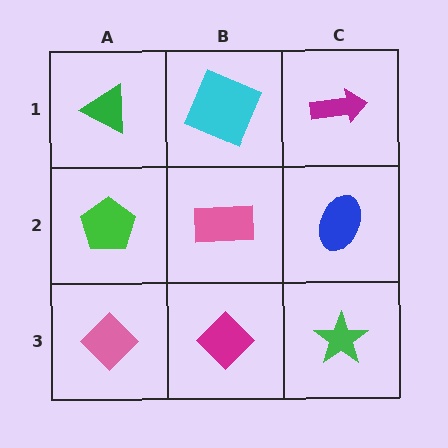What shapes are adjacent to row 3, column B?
A pink rectangle (row 2, column B), a pink diamond (row 3, column A), a green star (row 3, column C).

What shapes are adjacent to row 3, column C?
A blue ellipse (row 2, column C), a magenta diamond (row 3, column B).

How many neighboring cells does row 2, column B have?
4.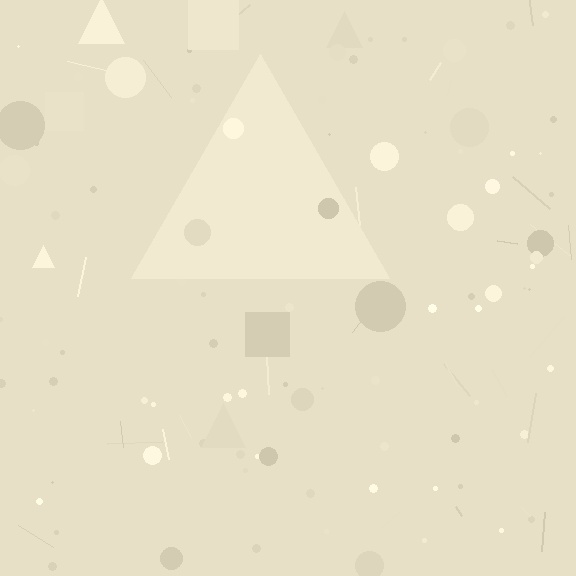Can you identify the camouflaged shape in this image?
The camouflaged shape is a triangle.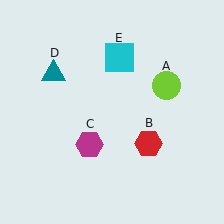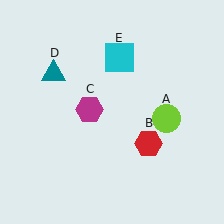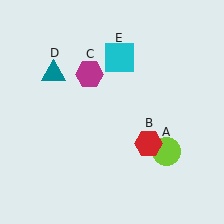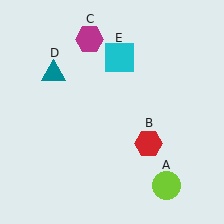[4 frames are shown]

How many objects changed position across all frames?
2 objects changed position: lime circle (object A), magenta hexagon (object C).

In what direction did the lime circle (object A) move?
The lime circle (object A) moved down.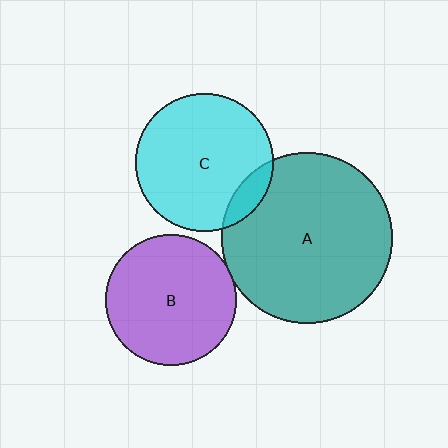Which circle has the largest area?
Circle A (teal).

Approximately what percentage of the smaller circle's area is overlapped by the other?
Approximately 5%.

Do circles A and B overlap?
Yes.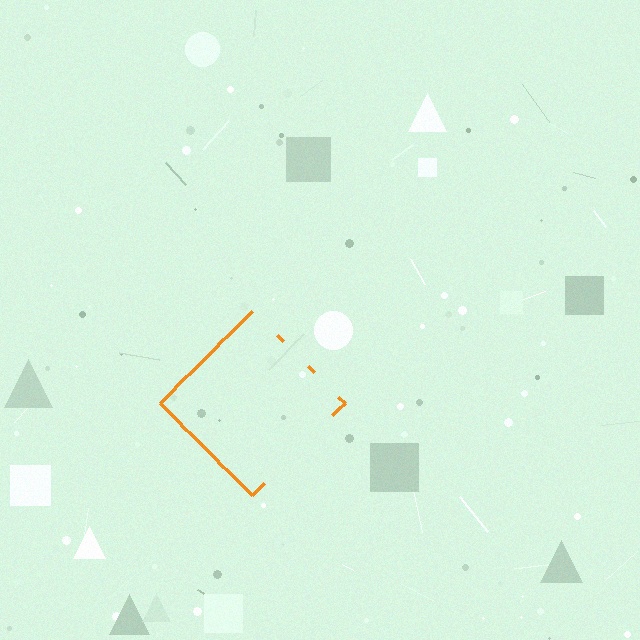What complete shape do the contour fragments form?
The contour fragments form a diamond.